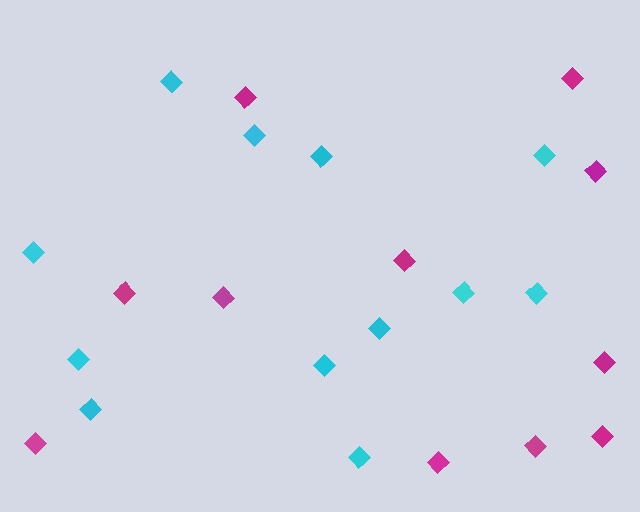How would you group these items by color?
There are 2 groups: one group of magenta diamonds (11) and one group of cyan diamonds (12).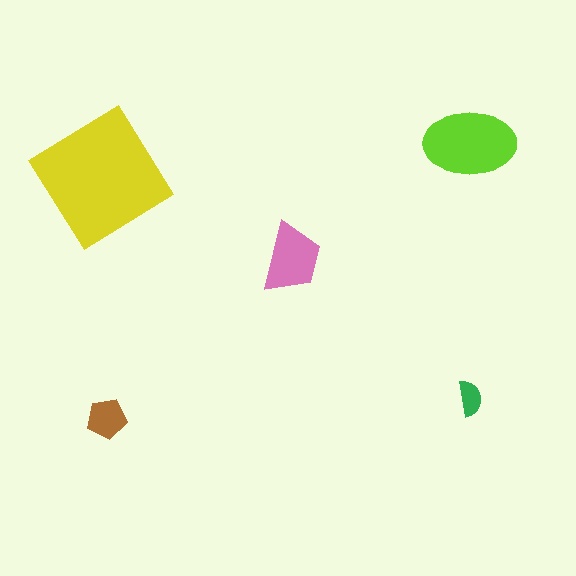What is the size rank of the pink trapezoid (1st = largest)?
3rd.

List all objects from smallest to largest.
The green semicircle, the brown pentagon, the pink trapezoid, the lime ellipse, the yellow diamond.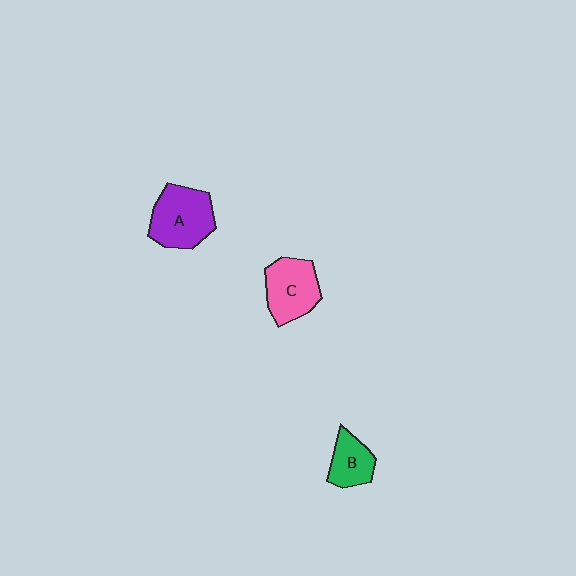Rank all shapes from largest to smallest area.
From largest to smallest: A (purple), C (pink), B (green).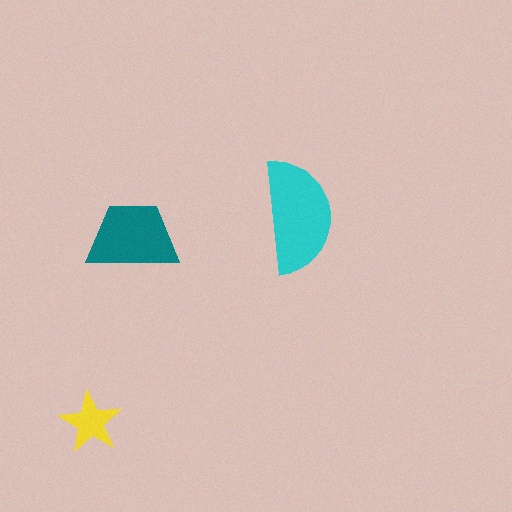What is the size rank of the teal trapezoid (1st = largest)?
2nd.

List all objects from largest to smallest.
The cyan semicircle, the teal trapezoid, the yellow star.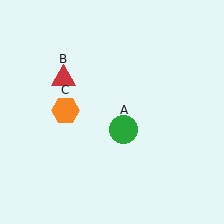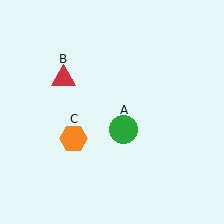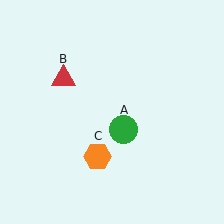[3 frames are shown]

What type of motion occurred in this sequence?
The orange hexagon (object C) rotated counterclockwise around the center of the scene.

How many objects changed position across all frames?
1 object changed position: orange hexagon (object C).